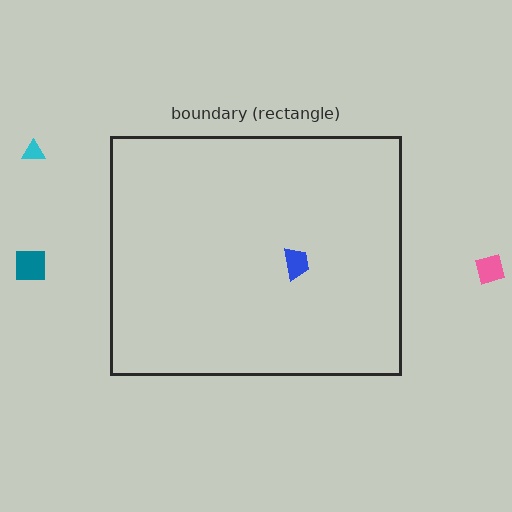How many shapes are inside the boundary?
1 inside, 3 outside.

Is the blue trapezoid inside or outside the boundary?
Inside.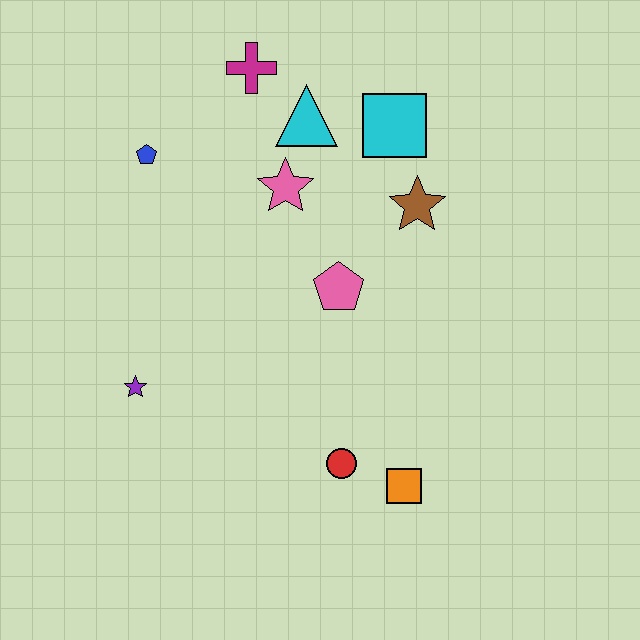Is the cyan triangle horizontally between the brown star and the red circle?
No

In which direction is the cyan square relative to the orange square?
The cyan square is above the orange square.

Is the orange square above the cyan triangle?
No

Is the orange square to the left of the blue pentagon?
No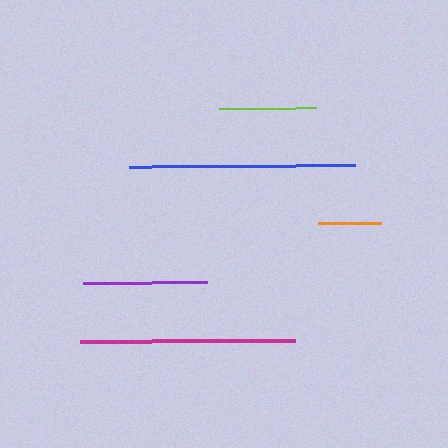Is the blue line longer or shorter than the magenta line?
The blue line is longer than the magenta line.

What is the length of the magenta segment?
The magenta segment is approximately 215 pixels long.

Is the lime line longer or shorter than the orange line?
The lime line is longer than the orange line.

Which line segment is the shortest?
The orange line is the shortest at approximately 63 pixels.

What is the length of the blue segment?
The blue segment is approximately 226 pixels long.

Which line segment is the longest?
The blue line is the longest at approximately 226 pixels.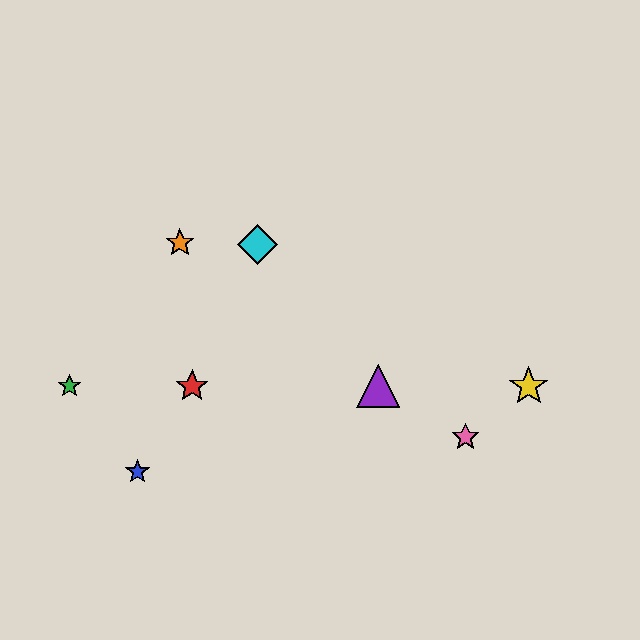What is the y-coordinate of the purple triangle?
The purple triangle is at y≈386.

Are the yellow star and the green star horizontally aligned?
Yes, both are at y≈386.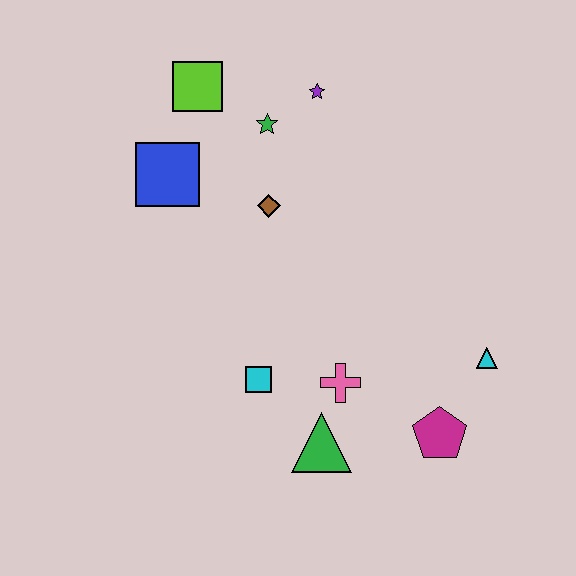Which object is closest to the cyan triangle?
The magenta pentagon is closest to the cyan triangle.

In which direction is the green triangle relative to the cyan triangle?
The green triangle is to the left of the cyan triangle.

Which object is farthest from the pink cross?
The lime square is farthest from the pink cross.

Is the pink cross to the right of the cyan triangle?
No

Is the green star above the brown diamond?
Yes